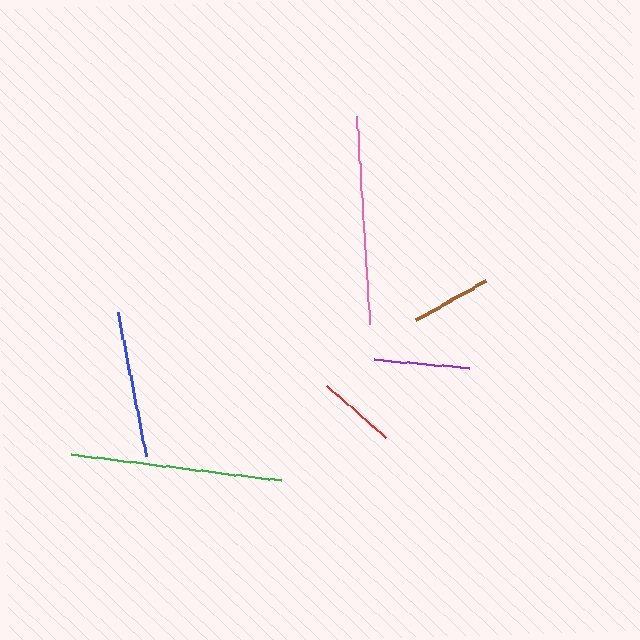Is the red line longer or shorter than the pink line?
The pink line is longer than the red line.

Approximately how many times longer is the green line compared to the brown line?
The green line is approximately 2.6 times the length of the brown line.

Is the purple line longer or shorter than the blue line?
The blue line is longer than the purple line.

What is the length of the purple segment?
The purple segment is approximately 96 pixels long.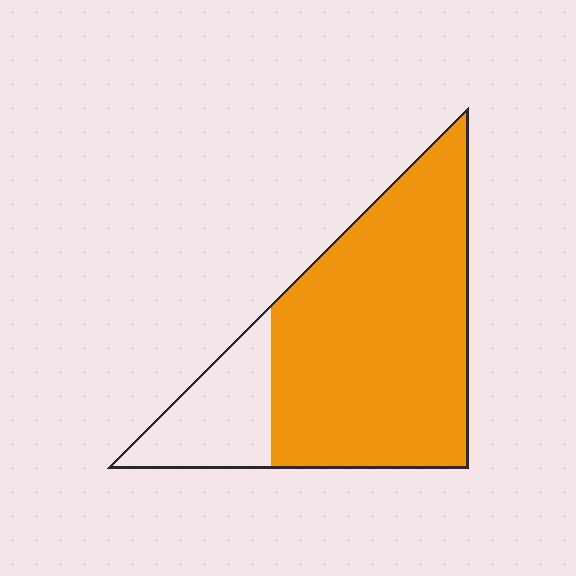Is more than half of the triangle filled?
Yes.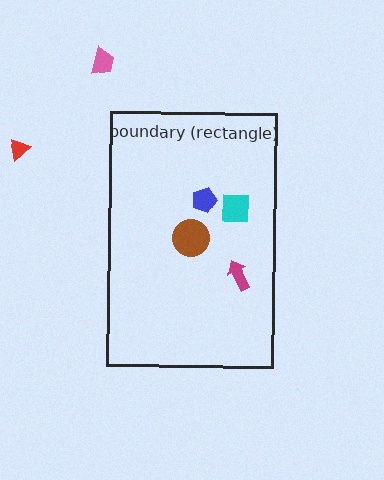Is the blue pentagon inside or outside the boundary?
Inside.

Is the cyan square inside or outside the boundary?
Inside.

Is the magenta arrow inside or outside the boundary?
Inside.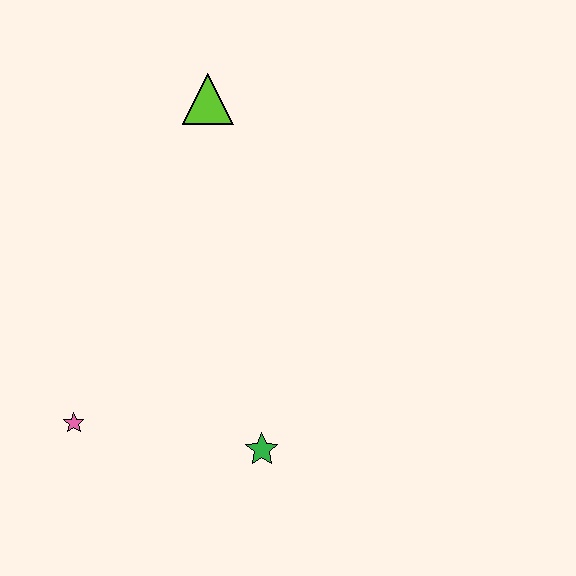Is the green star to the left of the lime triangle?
No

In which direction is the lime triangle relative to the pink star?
The lime triangle is above the pink star.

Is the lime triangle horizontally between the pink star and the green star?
Yes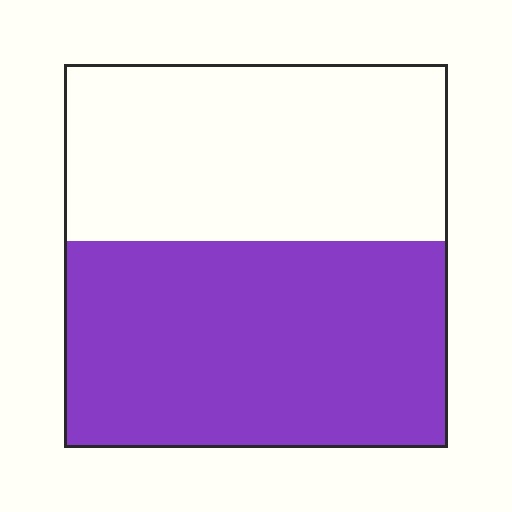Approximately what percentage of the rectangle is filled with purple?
Approximately 55%.